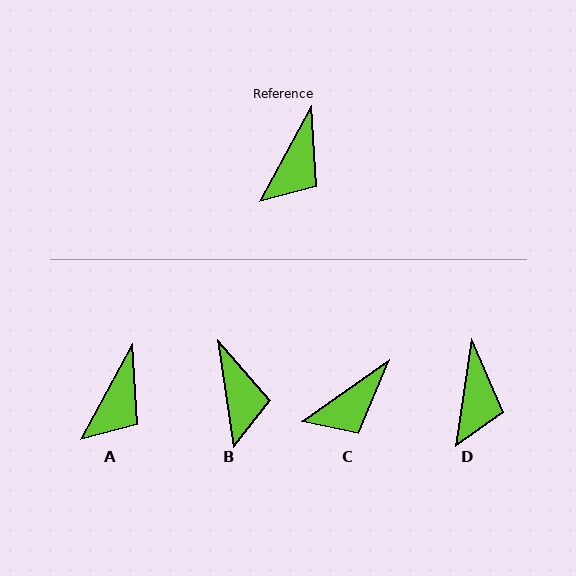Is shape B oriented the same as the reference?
No, it is off by about 38 degrees.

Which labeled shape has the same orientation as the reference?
A.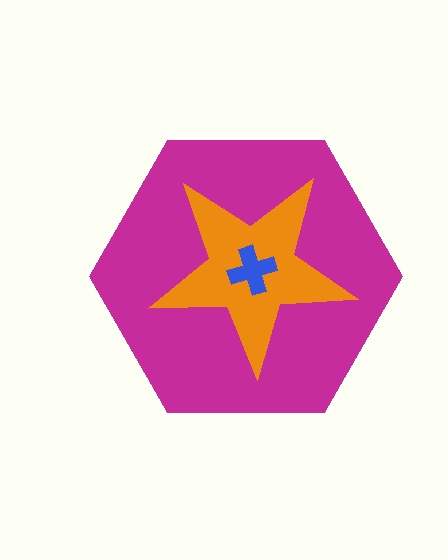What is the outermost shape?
The magenta hexagon.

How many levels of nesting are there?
3.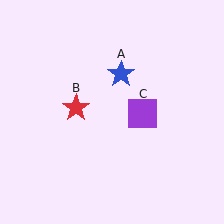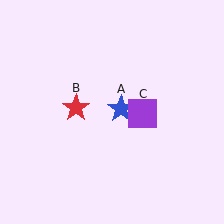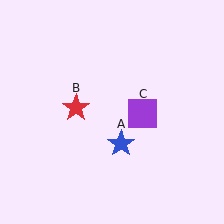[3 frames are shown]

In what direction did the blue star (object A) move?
The blue star (object A) moved down.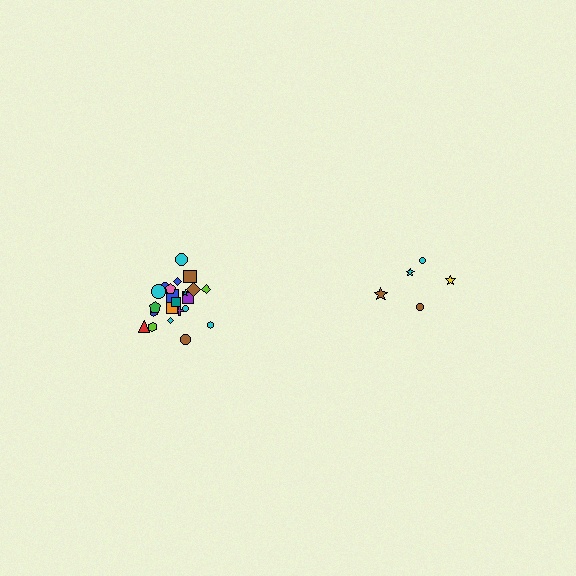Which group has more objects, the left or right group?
The left group.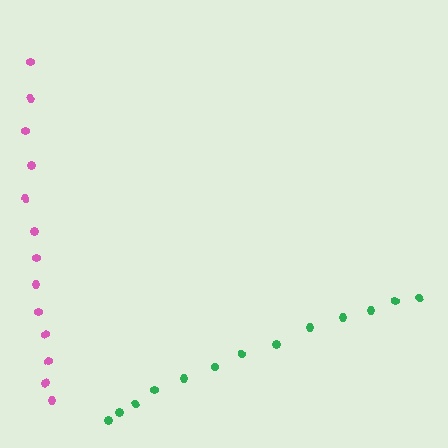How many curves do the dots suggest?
There are 2 distinct paths.